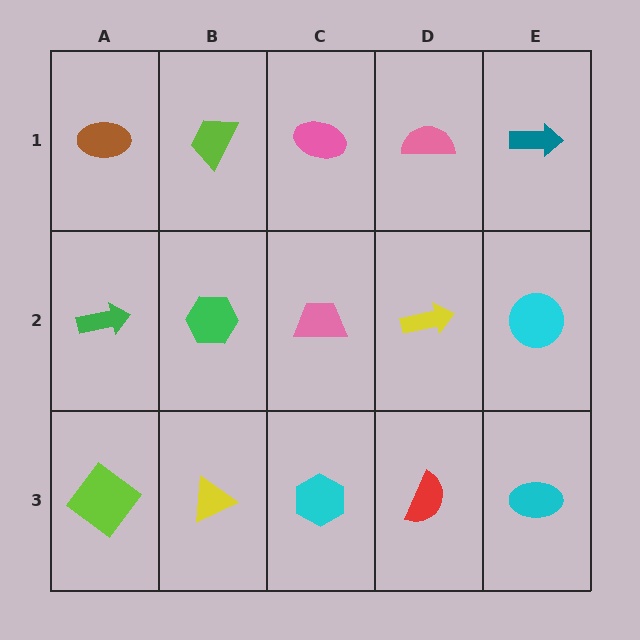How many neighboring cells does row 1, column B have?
3.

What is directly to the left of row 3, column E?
A red semicircle.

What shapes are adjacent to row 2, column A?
A brown ellipse (row 1, column A), a lime diamond (row 3, column A), a green hexagon (row 2, column B).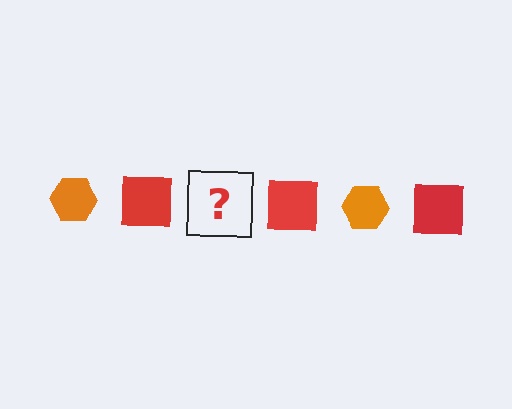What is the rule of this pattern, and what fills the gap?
The rule is that the pattern alternates between orange hexagon and red square. The gap should be filled with an orange hexagon.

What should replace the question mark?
The question mark should be replaced with an orange hexagon.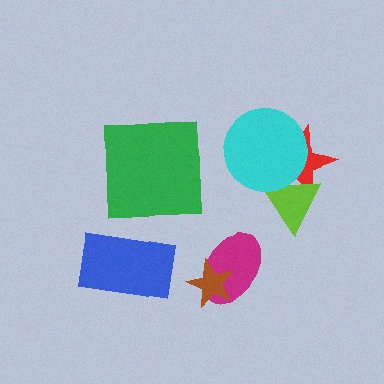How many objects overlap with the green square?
0 objects overlap with the green square.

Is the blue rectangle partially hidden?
No, no other shape covers it.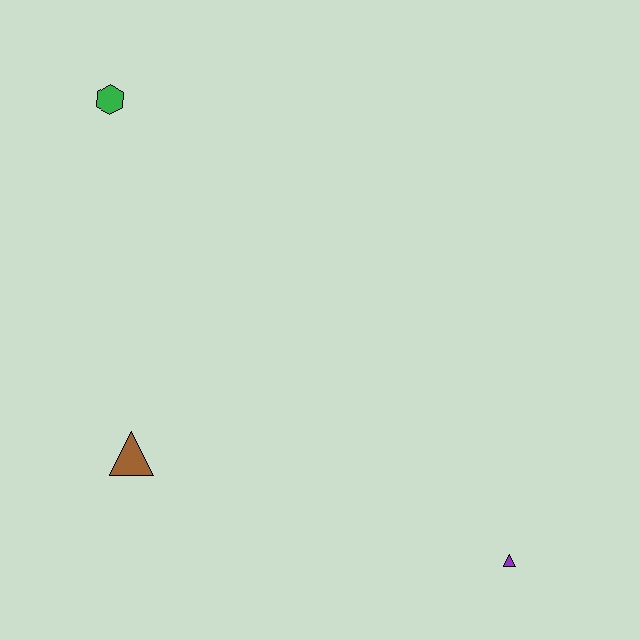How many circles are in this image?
There are no circles.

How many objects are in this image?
There are 3 objects.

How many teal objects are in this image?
There are no teal objects.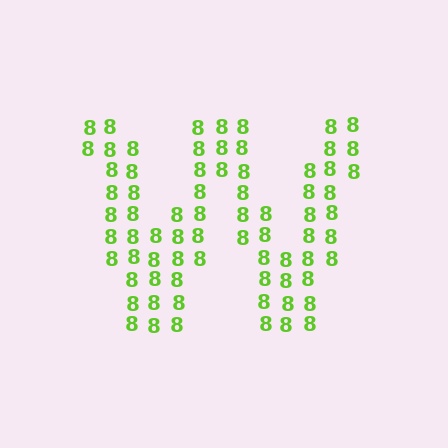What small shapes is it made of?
It is made of small digit 8's.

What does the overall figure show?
The overall figure shows the letter W.